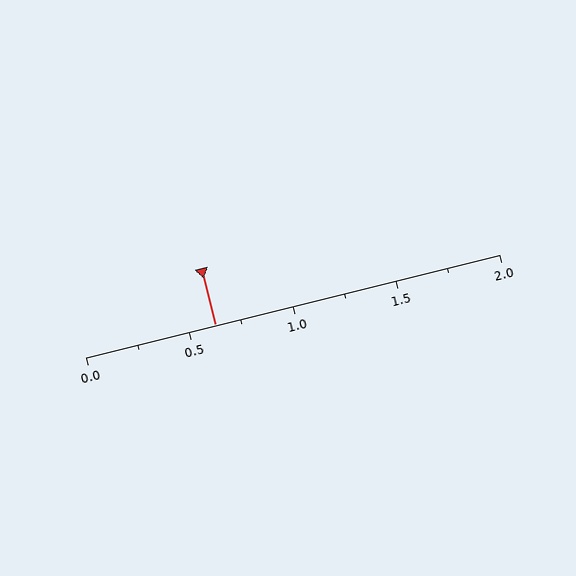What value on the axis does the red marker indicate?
The marker indicates approximately 0.62.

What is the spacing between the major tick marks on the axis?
The major ticks are spaced 0.5 apart.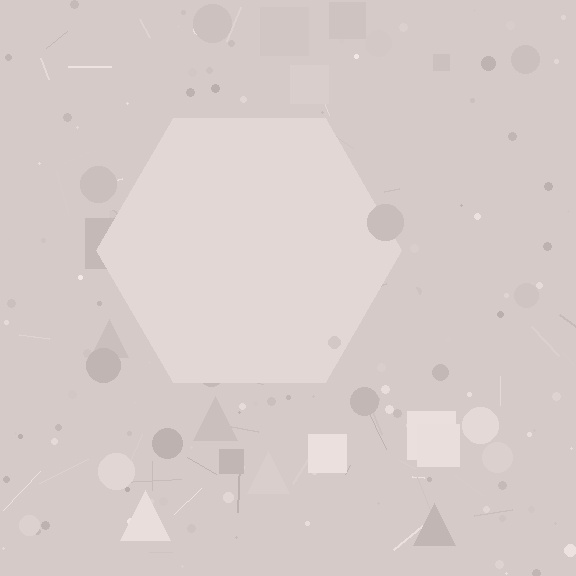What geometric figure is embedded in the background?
A hexagon is embedded in the background.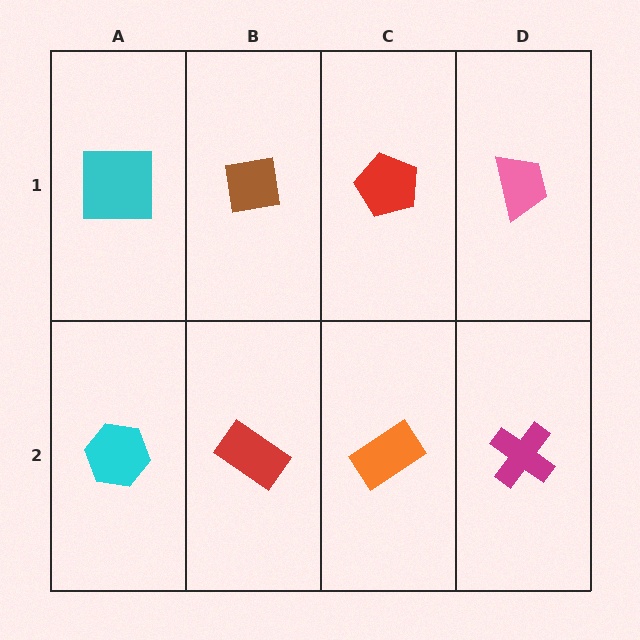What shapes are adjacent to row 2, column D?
A pink trapezoid (row 1, column D), an orange rectangle (row 2, column C).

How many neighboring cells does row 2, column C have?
3.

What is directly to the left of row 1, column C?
A brown square.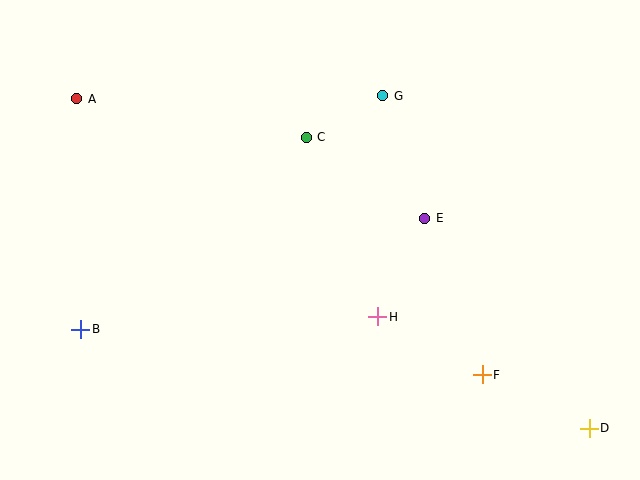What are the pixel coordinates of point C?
Point C is at (306, 137).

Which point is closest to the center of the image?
Point H at (378, 317) is closest to the center.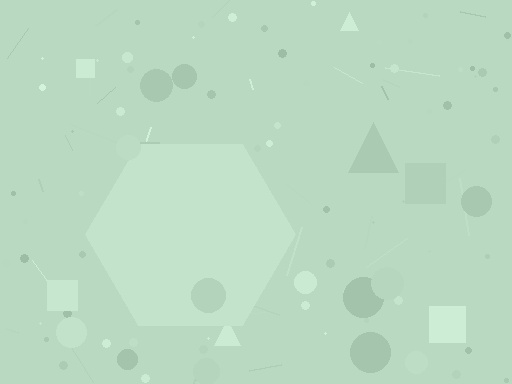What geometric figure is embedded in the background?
A hexagon is embedded in the background.